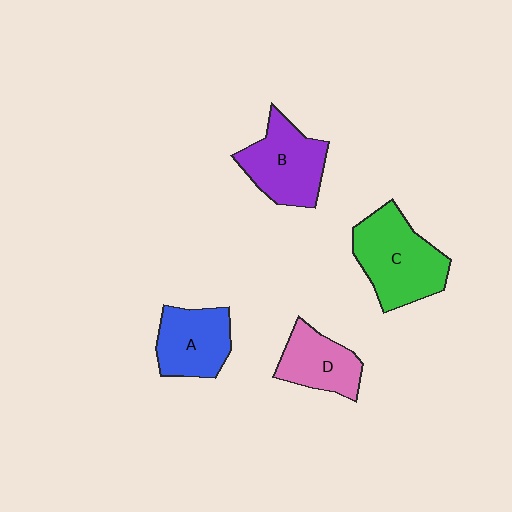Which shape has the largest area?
Shape C (green).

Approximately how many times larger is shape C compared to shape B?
Approximately 1.2 times.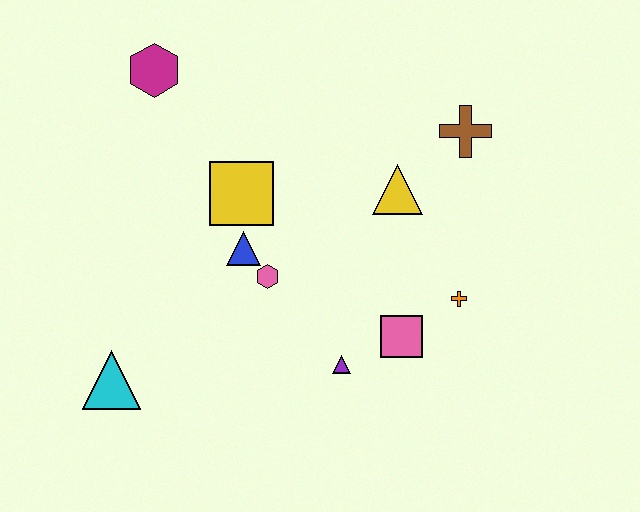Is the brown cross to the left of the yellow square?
No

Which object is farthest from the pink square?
The magenta hexagon is farthest from the pink square.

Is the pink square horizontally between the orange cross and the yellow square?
Yes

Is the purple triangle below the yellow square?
Yes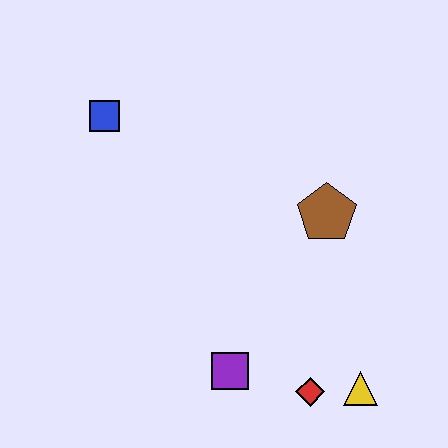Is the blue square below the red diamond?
No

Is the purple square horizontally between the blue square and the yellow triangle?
Yes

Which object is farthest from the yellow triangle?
The blue square is farthest from the yellow triangle.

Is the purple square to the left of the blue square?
No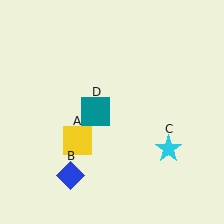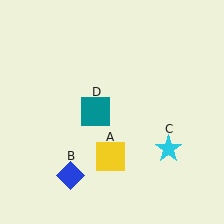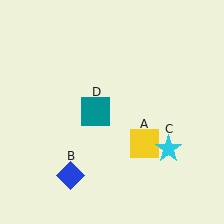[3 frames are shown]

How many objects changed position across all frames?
1 object changed position: yellow square (object A).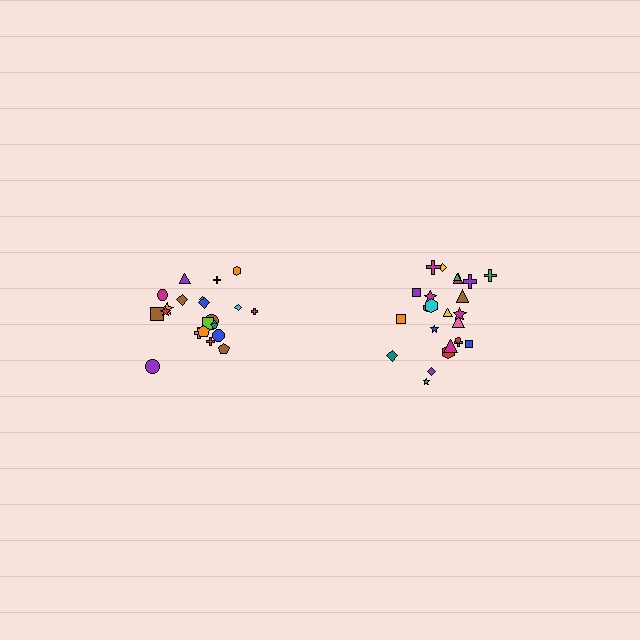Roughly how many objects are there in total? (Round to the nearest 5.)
Roughly 45 objects in total.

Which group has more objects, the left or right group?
The right group.